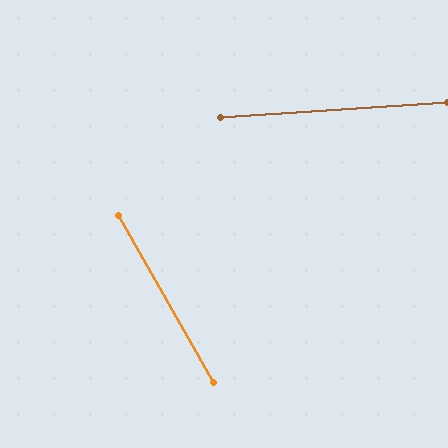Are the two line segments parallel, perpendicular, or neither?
Neither parallel nor perpendicular — they differ by about 64°.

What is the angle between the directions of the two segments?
Approximately 64 degrees.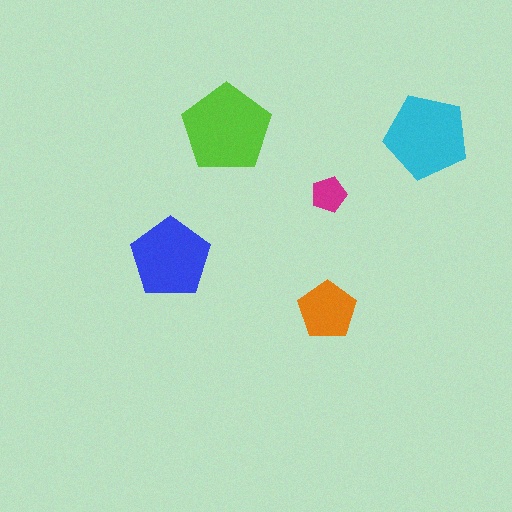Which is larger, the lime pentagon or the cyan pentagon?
The lime one.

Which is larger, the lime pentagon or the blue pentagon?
The lime one.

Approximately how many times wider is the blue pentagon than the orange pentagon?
About 1.5 times wider.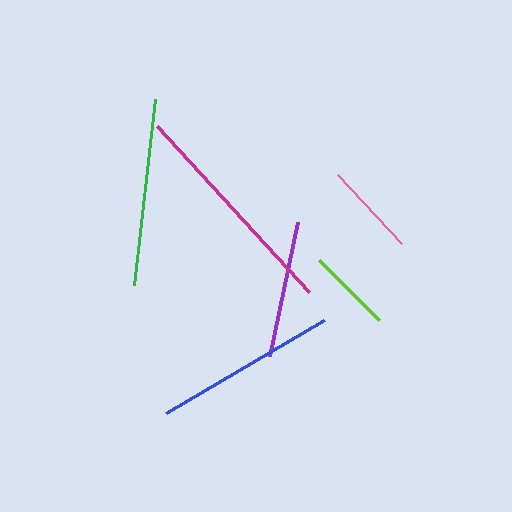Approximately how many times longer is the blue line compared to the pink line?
The blue line is approximately 2.0 times the length of the pink line.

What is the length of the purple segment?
The purple segment is approximately 137 pixels long.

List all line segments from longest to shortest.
From longest to shortest: magenta, green, blue, purple, pink, lime.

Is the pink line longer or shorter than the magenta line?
The magenta line is longer than the pink line.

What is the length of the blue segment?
The blue segment is approximately 184 pixels long.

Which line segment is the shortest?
The lime line is the shortest at approximately 85 pixels.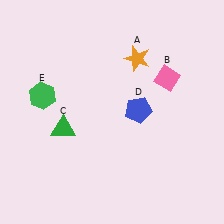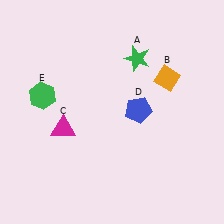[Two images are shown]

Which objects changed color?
A changed from orange to green. B changed from pink to orange. C changed from green to magenta.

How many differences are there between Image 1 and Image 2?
There are 3 differences between the two images.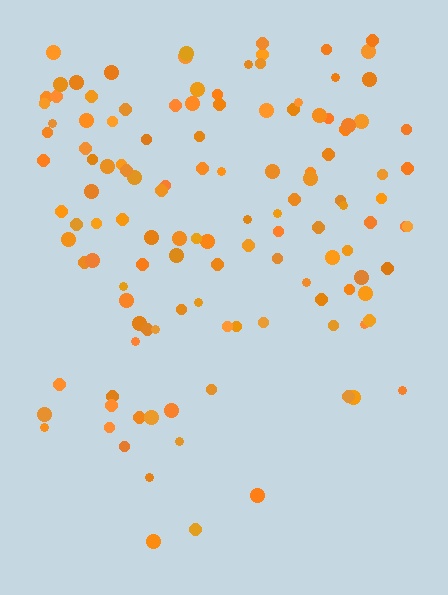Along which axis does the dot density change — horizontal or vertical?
Vertical.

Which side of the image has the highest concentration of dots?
The top.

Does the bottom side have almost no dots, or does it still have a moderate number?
Still a moderate number, just noticeably fewer than the top.